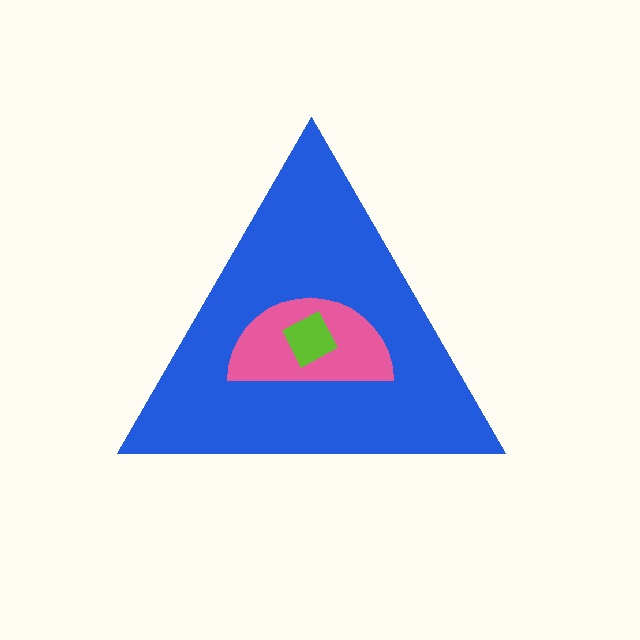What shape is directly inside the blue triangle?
The pink semicircle.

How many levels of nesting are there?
3.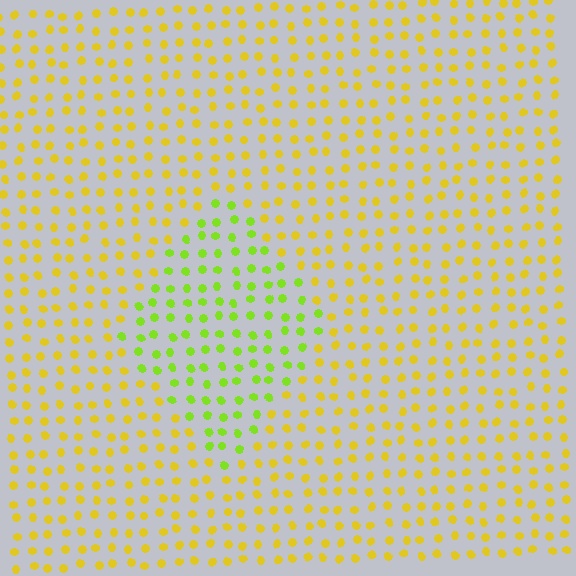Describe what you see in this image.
The image is filled with small yellow elements in a uniform arrangement. A diamond-shaped region is visible where the elements are tinted to a slightly different hue, forming a subtle color boundary.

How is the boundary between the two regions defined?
The boundary is defined purely by a slight shift in hue (about 39 degrees). Spacing, size, and orientation are identical on both sides.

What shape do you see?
I see a diamond.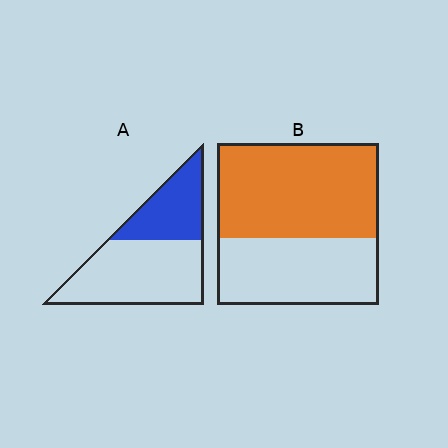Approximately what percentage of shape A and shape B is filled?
A is approximately 35% and B is approximately 60%.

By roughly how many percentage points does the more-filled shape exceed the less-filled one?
By roughly 25 percentage points (B over A).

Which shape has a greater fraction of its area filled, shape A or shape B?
Shape B.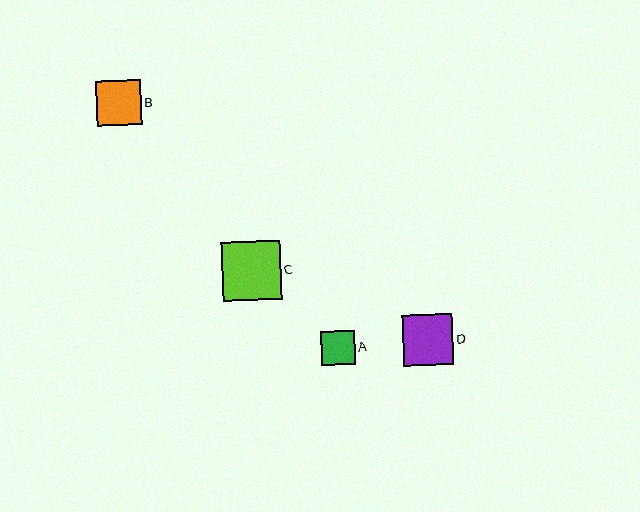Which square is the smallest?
Square A is the smallest with a size of approximately 34 pixels.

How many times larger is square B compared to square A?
Square B is approximately 1.3 times the size of square A.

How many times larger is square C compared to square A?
Square C is approximately 1.7 times the size of square A.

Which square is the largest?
Square C is the largest with a size of approximately 59 pixels.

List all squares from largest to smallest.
From largest to smallest: C, D, B, A.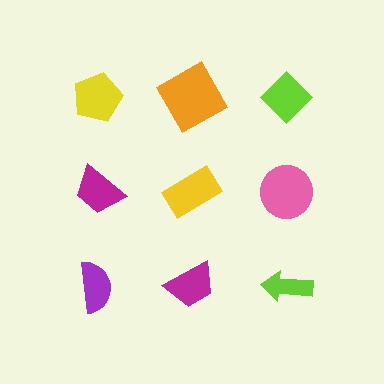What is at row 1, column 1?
A yellow pentagon.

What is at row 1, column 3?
A lime diamond.